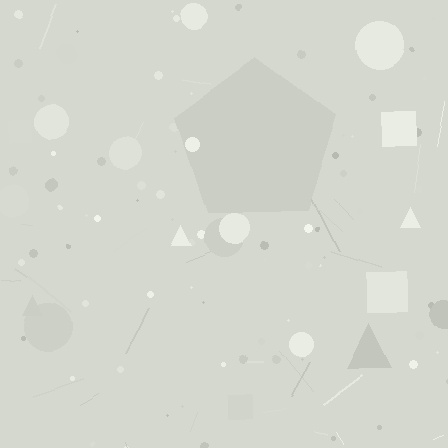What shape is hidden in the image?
A pentagon is hidden in the image.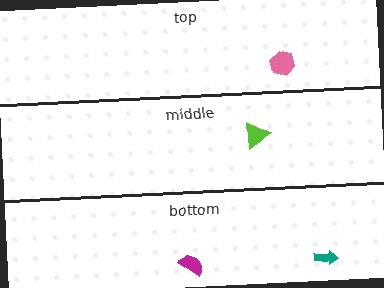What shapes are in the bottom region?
The teal arrow, the magenta semicircle.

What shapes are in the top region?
The pink hexagon.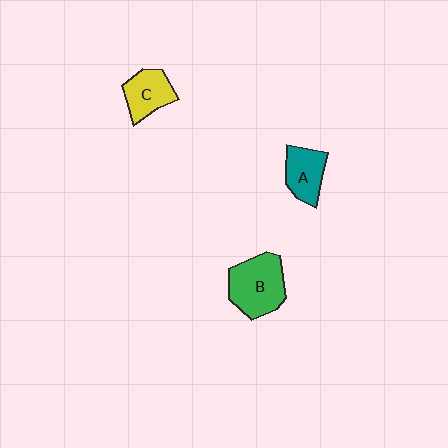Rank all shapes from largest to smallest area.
From largest to smallest: B (green), C (yellow), A (teal).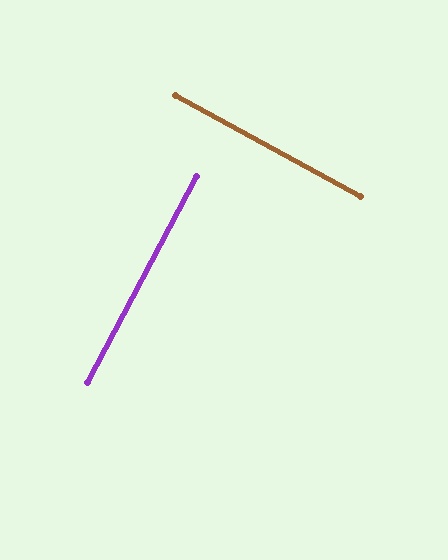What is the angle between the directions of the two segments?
Approximately 89 degrees.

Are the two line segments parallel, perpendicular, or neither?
Perpendicular — they meet at approximately 89°.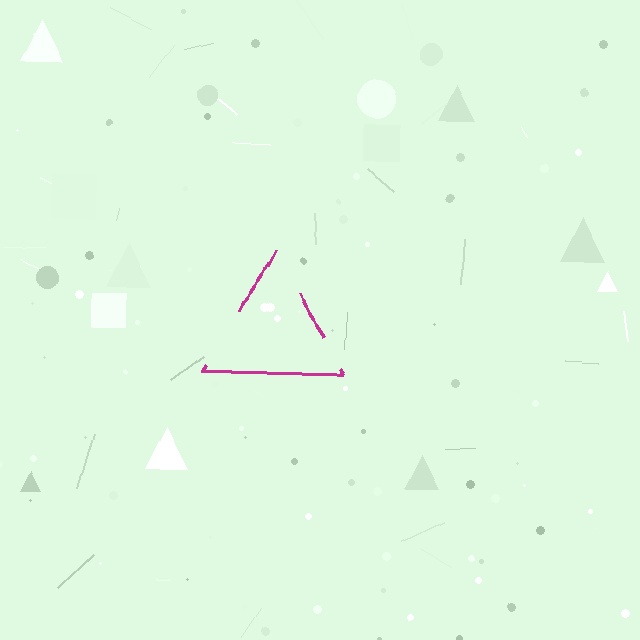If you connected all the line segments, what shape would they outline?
They would outline a triangle.